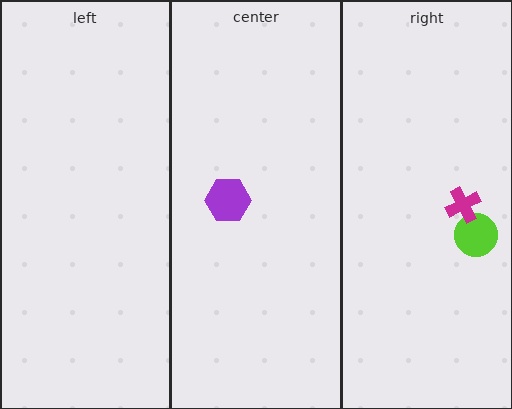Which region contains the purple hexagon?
The center region.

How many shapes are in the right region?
2.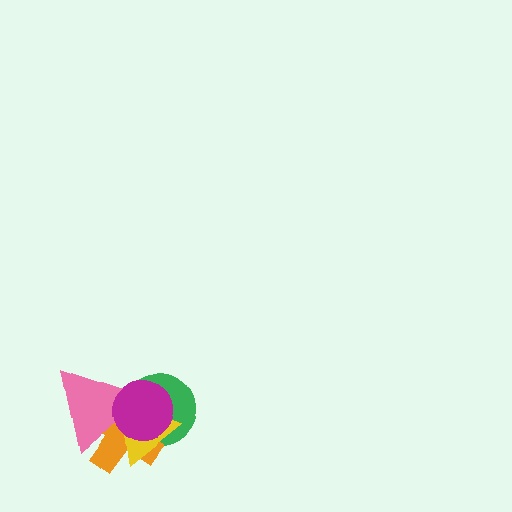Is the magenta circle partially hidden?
No, no other shape covers it.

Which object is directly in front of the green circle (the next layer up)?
The orange cross is directly in front of the green circle.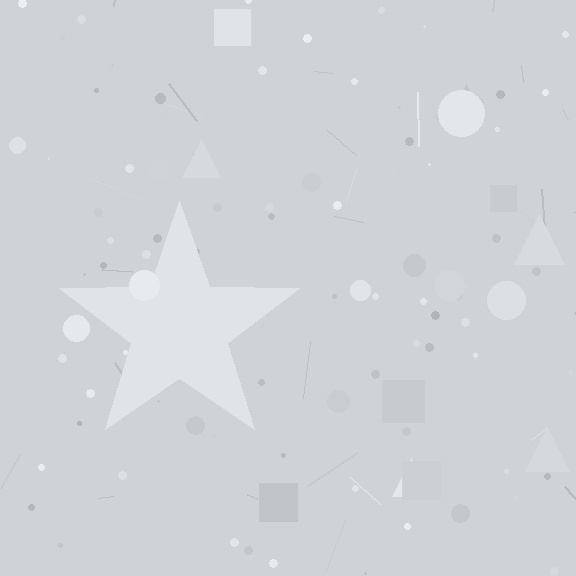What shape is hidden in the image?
A star is hidden in the image.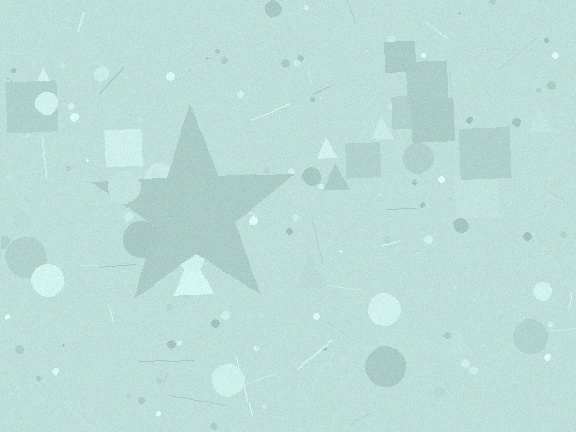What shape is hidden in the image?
A star is hidden in the image.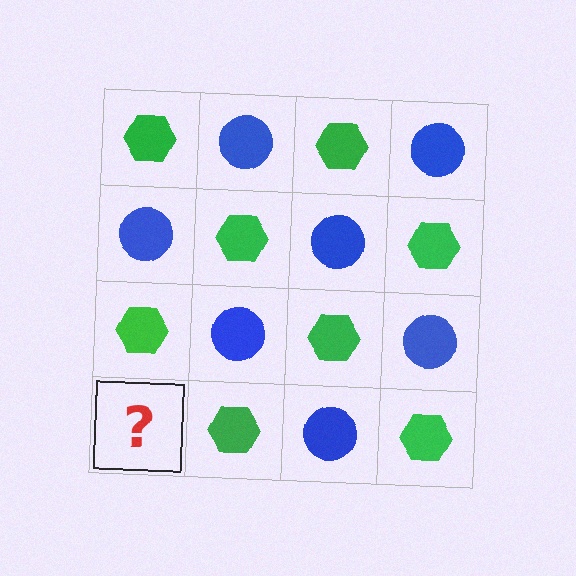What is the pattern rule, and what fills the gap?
The rule is that it alternates green hexagon and blue circle in a checkerboard pattern. The gap should be filled with a blue circle.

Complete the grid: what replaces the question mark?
The question mark should be replaced with a blue circle.